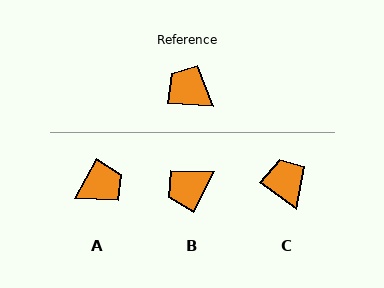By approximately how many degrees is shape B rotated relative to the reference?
Approximately 68 degrees counter-clockwise.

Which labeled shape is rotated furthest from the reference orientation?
A, about 115 degrees away.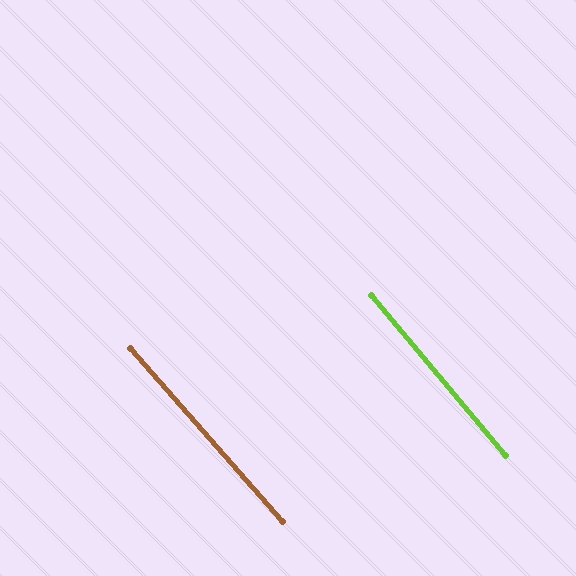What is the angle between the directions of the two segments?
Approximately 1 degree.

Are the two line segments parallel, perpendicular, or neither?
Parallel — their directions differ by only 1.4°.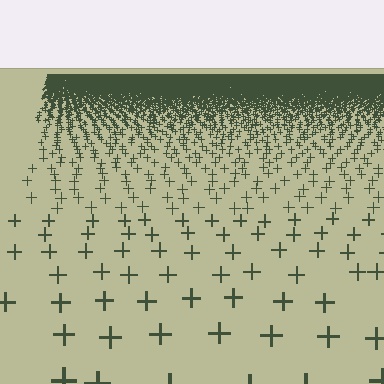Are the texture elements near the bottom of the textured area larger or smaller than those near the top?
Larger. Near the bottom, elements are closer to the viewer and appear at a bigger on-screen size.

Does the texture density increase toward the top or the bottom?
Density increases toward the top.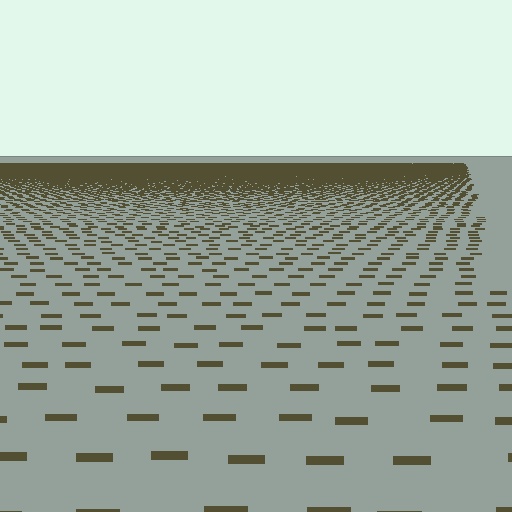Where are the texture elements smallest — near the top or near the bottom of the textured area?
Near the top.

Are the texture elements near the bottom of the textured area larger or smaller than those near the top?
Larger. Near the bottom, elements are closer to the viewer and appear at a bigger on-screen size.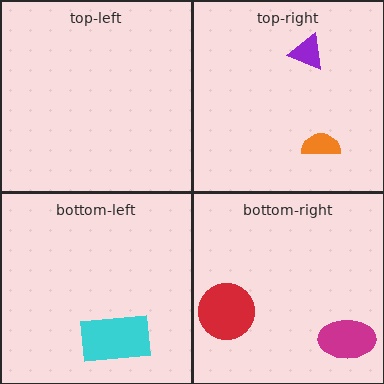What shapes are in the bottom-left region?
The cyan rectangle.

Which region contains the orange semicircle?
The top-right region.